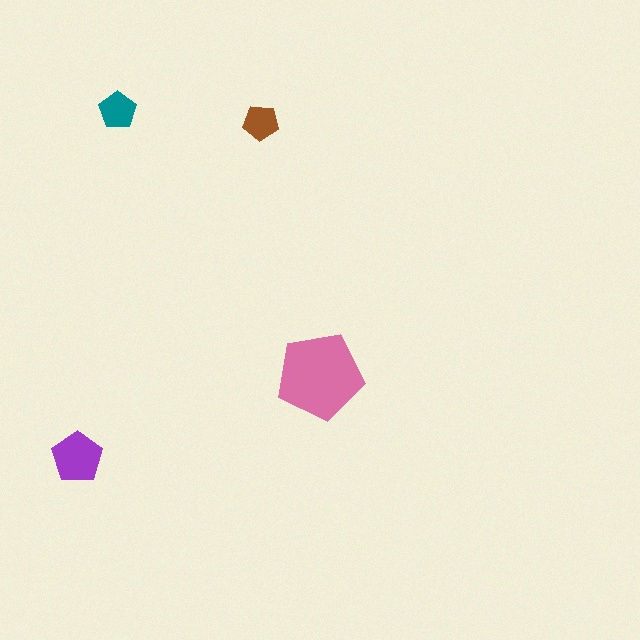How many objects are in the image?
There are 4 objects in the image.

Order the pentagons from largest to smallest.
the pink one, the purple one, the teal one, the brown one.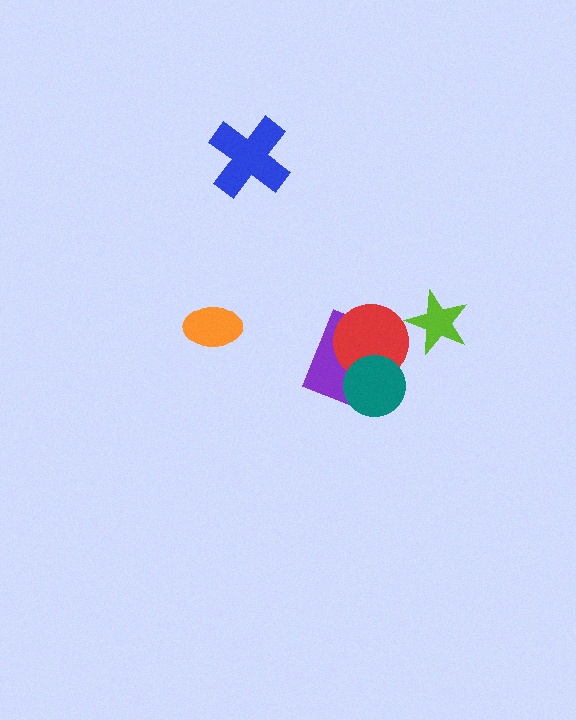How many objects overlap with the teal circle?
2 objects overlap with the teal circle.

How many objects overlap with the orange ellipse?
0 objects overlap with the orange ellipse.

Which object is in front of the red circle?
The teal circle is in front of the red circle.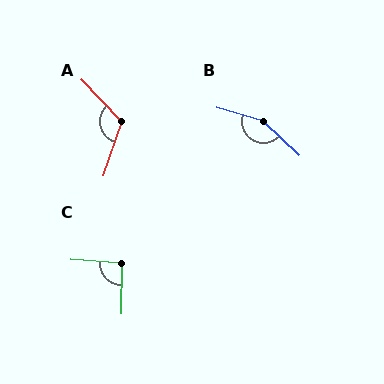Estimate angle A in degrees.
Approximately 117 degrees.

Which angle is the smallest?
C, at approximately 93 degrees.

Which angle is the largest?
B, at approximately 153 degrees.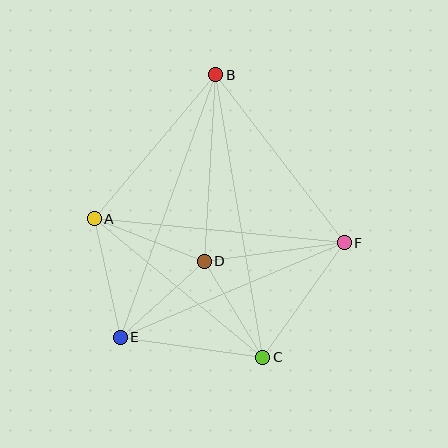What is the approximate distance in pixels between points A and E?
The distance between A and E is approximately 121 pixels.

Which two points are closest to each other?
Points C and D are closest to each other.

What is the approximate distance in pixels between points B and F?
The distance between B and F is approximately 212 pixels.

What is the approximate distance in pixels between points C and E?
The distance between C and E is approximately 144 pixels.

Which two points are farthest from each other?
Points B and C are farthest from each other.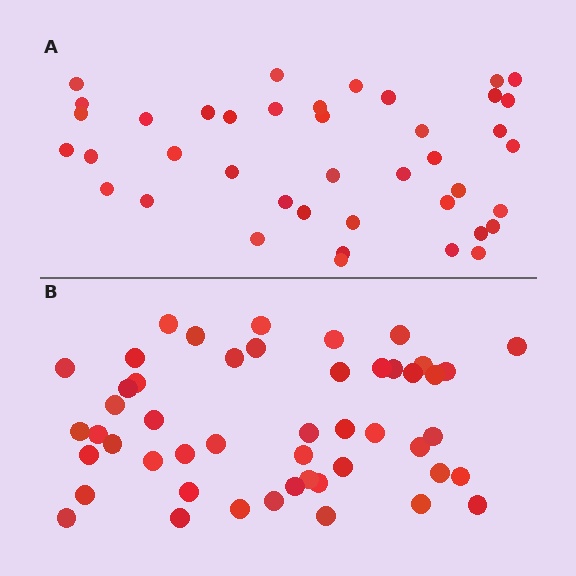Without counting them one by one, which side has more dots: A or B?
Region B (the bottom region) has more dots.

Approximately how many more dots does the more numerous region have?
Region B has roughly 8 or so more dots than region A.